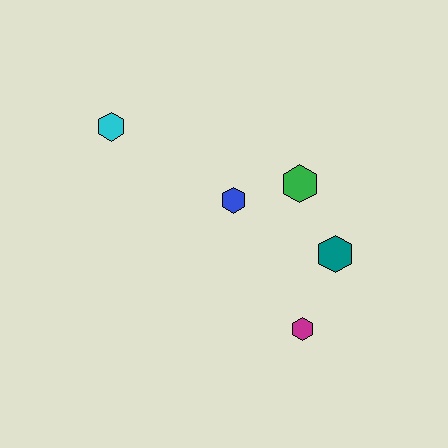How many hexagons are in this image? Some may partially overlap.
There are 5 hexagons.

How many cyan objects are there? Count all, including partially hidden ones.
There is 1 cyan object.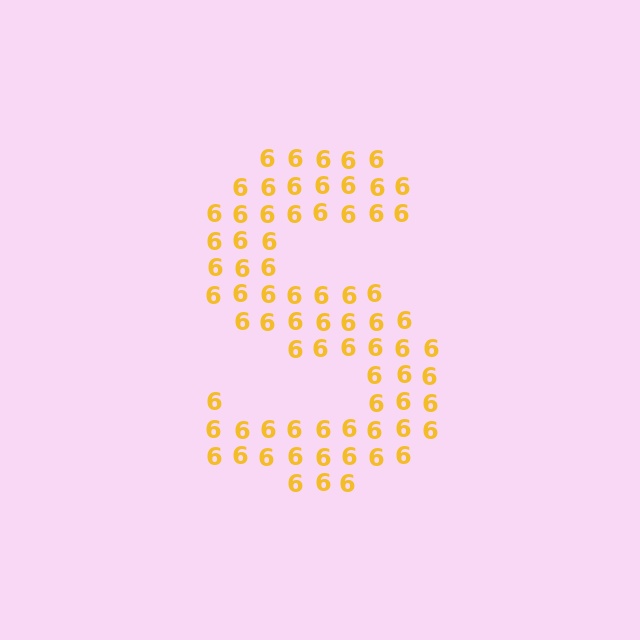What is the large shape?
The large shape is the letter S.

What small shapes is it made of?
It is made of small digit 6's.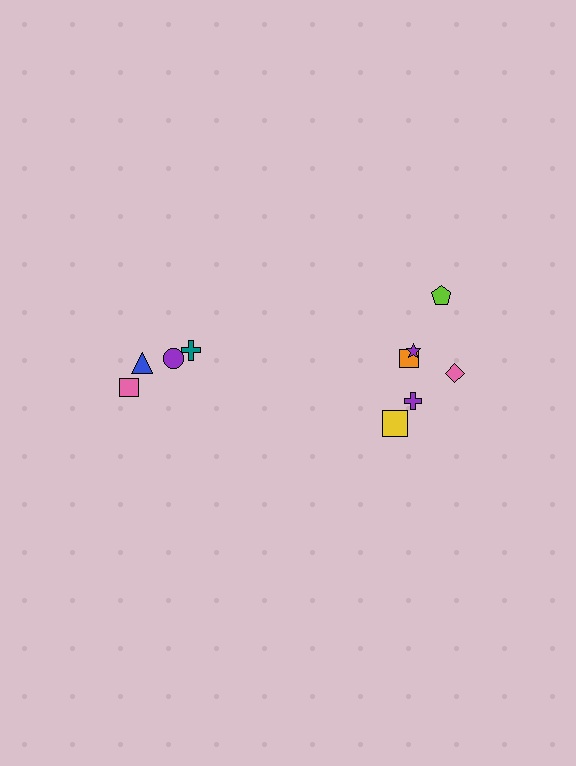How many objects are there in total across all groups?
There are 10 objects.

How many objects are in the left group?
There are 4 objects.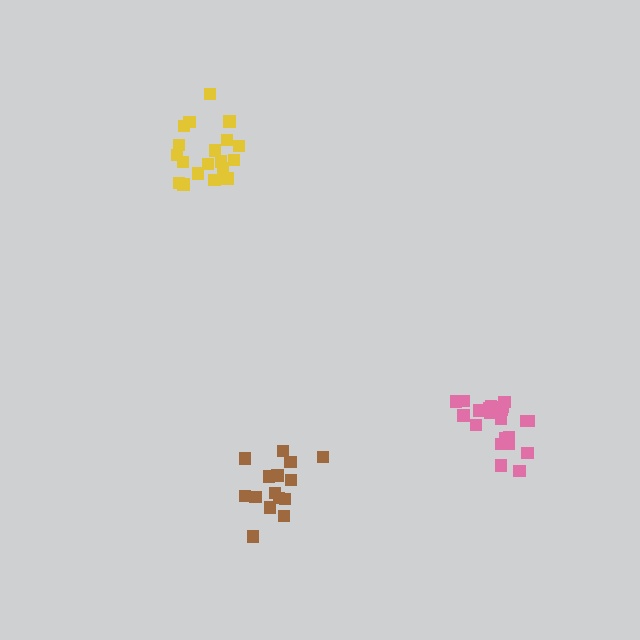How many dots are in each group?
Group 1: 15 dots, Group 2: 21 dots, Group 3: 19 dots (55 total).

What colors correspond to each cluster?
The clusters are colored: brown, pink, yellow.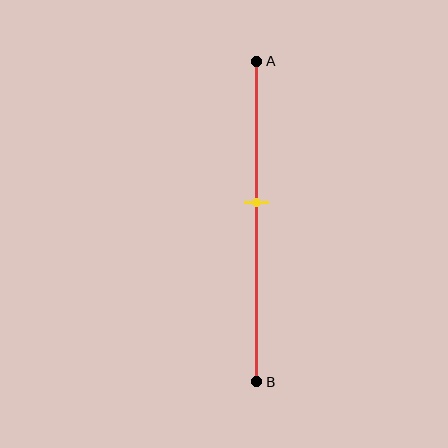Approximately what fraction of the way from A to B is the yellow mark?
The yellow mark is approximately 45% of the way from A to B.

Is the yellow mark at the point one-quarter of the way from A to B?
No, the mark is at about 45% from A, not at the 25% one-quarter point.